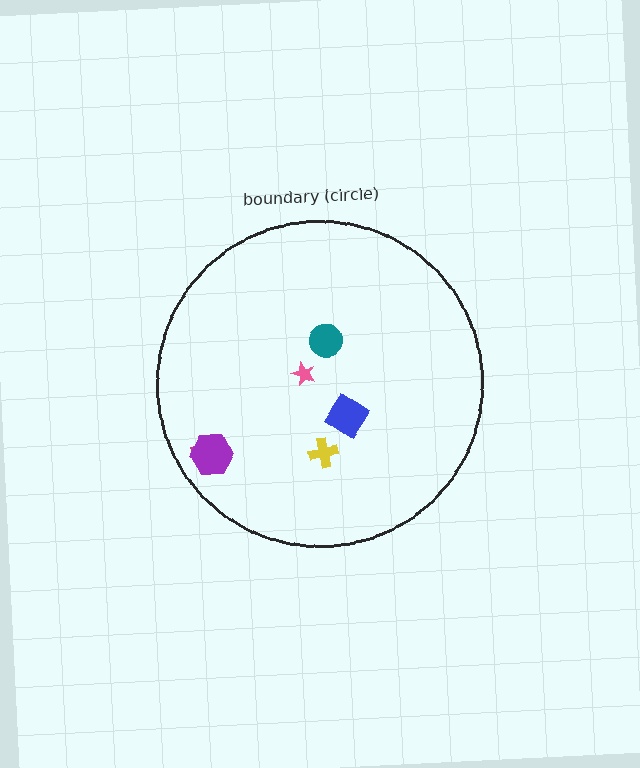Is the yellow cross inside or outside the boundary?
Inside.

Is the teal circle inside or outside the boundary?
Inside.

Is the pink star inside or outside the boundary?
Inside.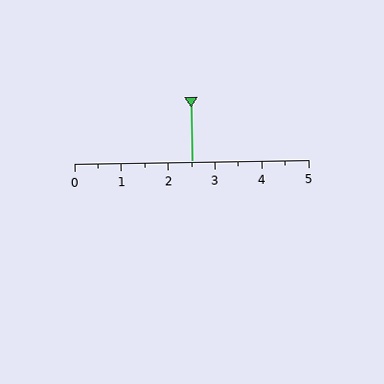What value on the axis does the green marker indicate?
The marker indicates approximately 2.5.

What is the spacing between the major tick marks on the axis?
The major ticks are spaced 1 apart.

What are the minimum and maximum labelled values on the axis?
The axis runs from 0 to 5.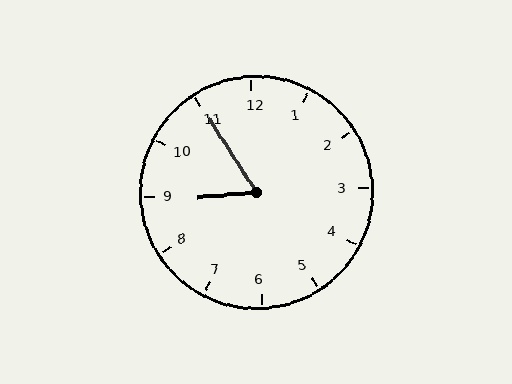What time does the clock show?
8:55.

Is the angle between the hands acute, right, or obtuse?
It is acute.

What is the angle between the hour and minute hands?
Approximately 62 degrees.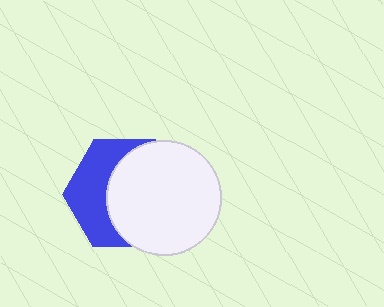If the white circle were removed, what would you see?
You would see the complete blue hexagon.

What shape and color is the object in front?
The object in front is a white circle.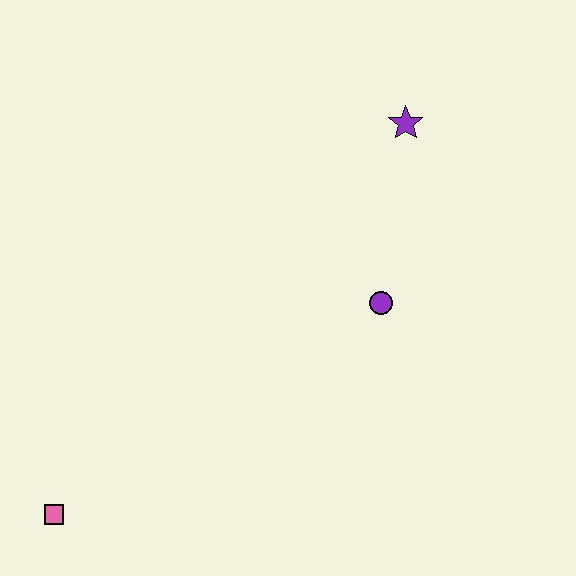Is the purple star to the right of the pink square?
Yes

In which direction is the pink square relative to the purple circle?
The pink square is to the left of the purple circle.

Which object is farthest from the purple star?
The pink square is farthest from the purple star.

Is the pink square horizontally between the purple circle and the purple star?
No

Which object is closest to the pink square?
The purple circle is closest to the pink square.